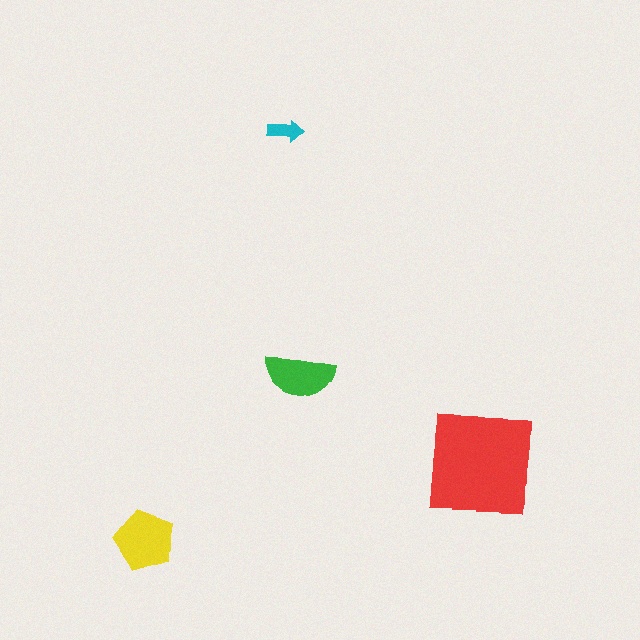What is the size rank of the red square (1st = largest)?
1st.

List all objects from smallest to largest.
The cyan arrow, the green semicircle, the yellow pentagon, the red square.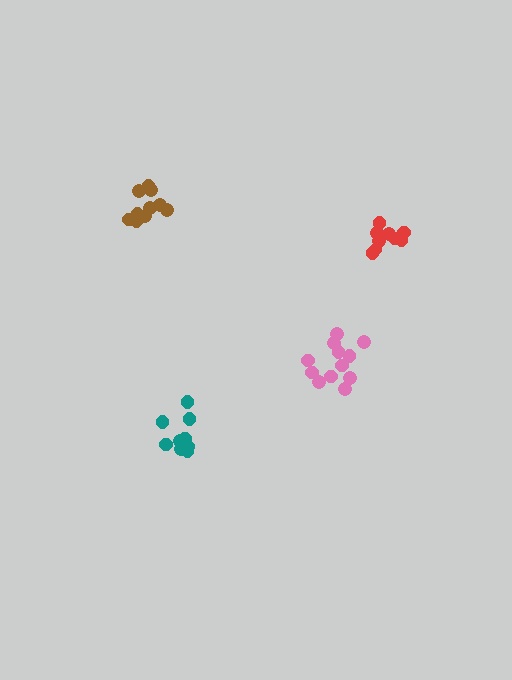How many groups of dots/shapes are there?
There are 4 groups.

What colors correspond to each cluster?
The clusters are colored: red, pink, teal, brown.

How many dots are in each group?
Group 1: 9 dots, Group 2: 12 dots, Group 3: 9 dots, Group 4: 12 dots (42 total).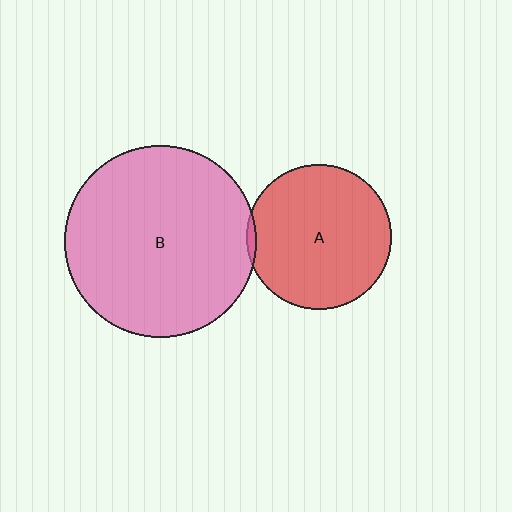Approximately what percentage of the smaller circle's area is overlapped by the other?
Approximately 5%.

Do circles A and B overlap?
Yes.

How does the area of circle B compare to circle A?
Approximately 1.8 times.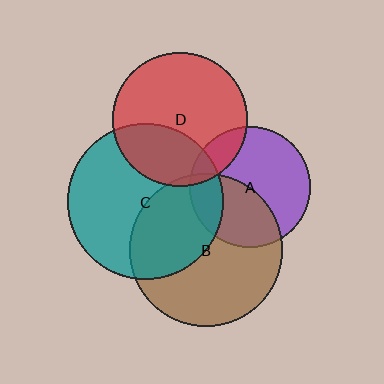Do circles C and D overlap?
Yes.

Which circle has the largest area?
Circle C (teal).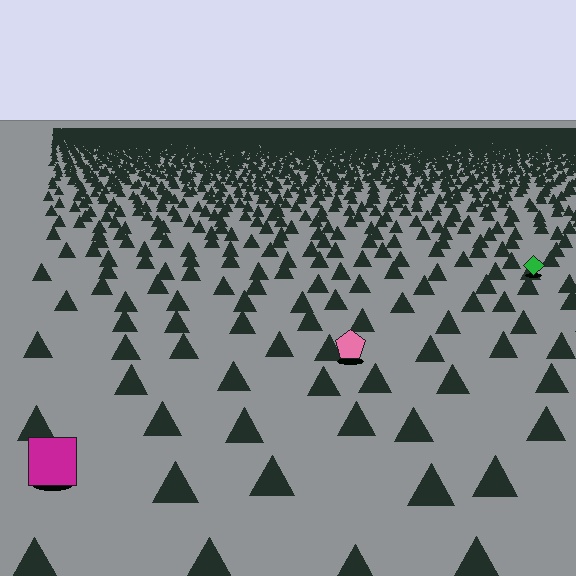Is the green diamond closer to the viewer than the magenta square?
No. The magenta square is closer — you can tell from the texture gradient: the ground texture is coarser near it.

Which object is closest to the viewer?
The magenta square is closest. The texture marks near it are larger and more spread out.